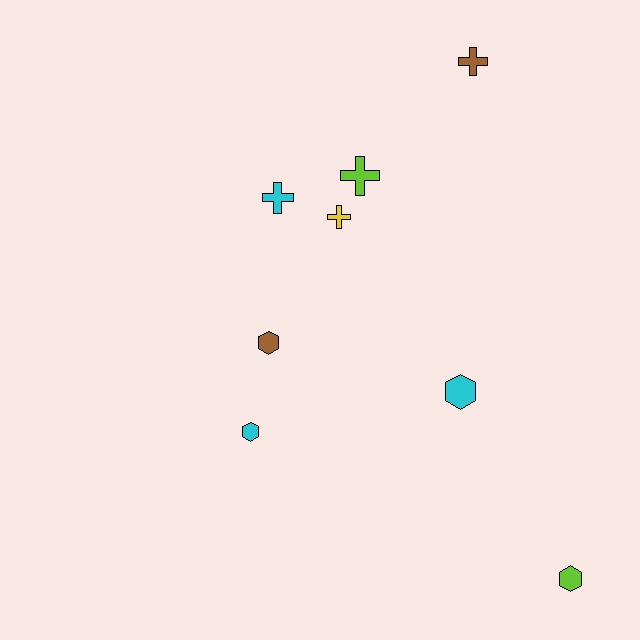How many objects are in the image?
There are 8 objects.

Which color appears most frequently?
Cyan, with 3 objects.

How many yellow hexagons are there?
There are no yellow hexagons.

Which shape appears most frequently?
Hexagon, with 4 objects.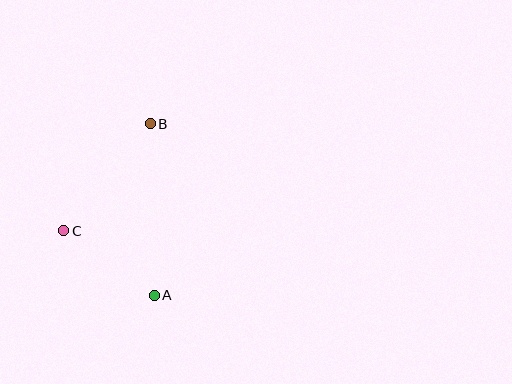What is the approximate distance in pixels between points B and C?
The distance between B and C is approximately 137 pixels.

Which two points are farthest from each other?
Points A and B are farthest from each other.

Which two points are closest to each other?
Points A and C are closest to each other.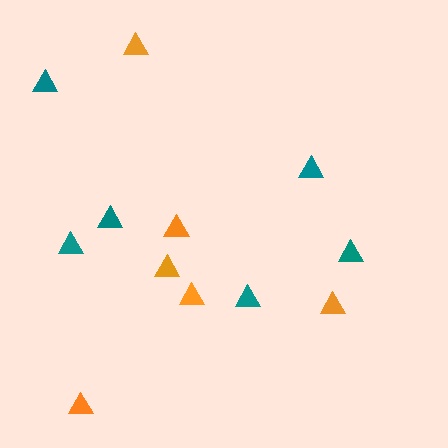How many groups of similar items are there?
There are 2 groups: one group of orange triangles (6) and one group of teal triangles (6).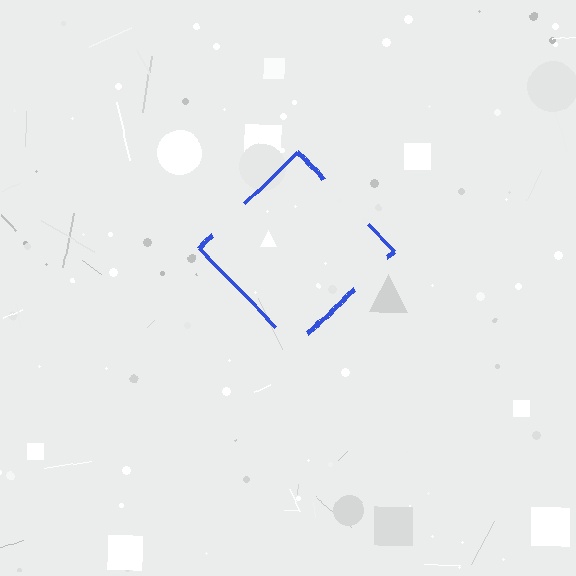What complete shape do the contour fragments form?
The contour fragments form a diamond.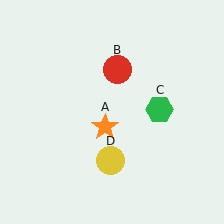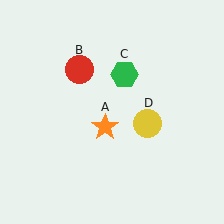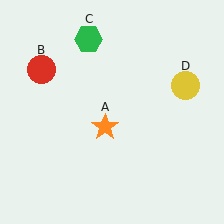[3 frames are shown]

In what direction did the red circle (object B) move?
The red circle (object B) moved left.